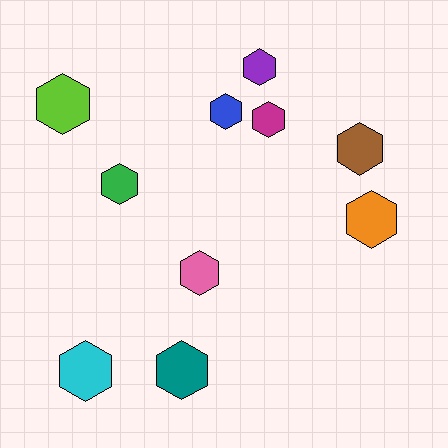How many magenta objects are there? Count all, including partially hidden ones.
There is 1 magenta object.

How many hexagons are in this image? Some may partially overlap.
There are 10 hexagons.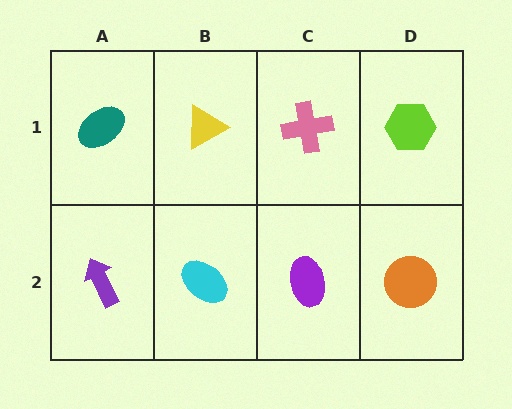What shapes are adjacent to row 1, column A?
A purple arrow (row 2, column A), a yellow triangle (row 1, column B).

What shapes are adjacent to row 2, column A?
A teal ellipse (row 1, column A), a cyan ellipse (row 2, column B).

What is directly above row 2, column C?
A pink cross.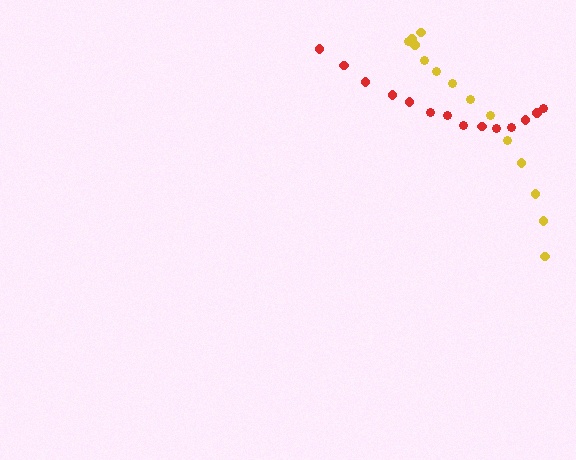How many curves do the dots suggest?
There are 2 distinct paths.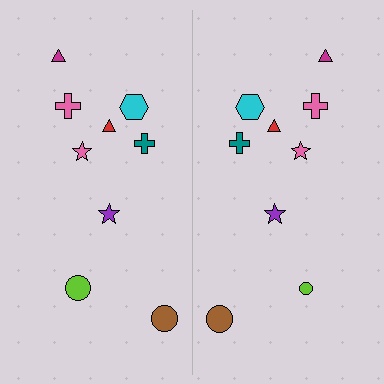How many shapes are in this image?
There are 18 shapes in this image.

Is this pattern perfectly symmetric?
No, the pattern is not perfectly symmetric. The lime circle on the right side has a different size than its mirror counterpart.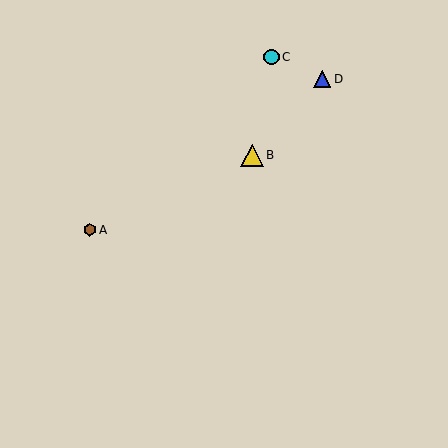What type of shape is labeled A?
Shape A is a brown hexagon.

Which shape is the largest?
The yellow triangle (labeled B) is the largest.